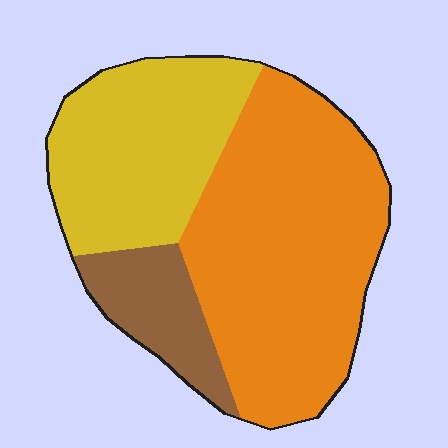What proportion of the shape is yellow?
Yellow covers 32% of the shape.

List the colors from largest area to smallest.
From largest to smallest: orange, yellow, brown.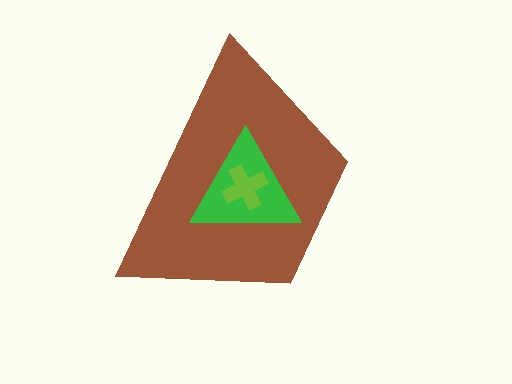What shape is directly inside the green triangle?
The lime cross.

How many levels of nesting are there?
3.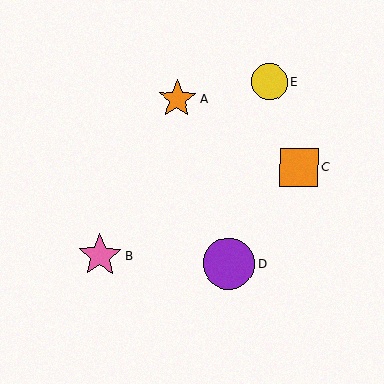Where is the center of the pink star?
The center of the pink star is at (100, 255).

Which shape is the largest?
The purple circle (labeled D) is the largest.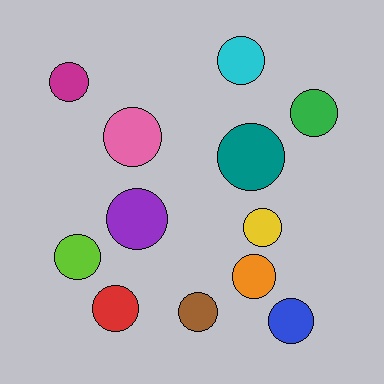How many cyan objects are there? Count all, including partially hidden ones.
There is 1 cyan object.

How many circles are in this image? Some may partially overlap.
There are 12 circles.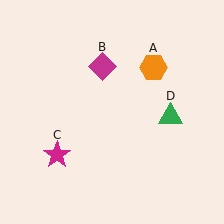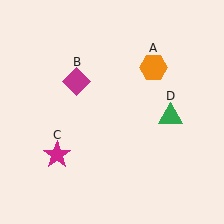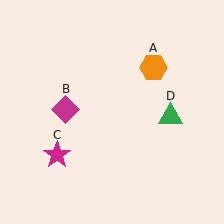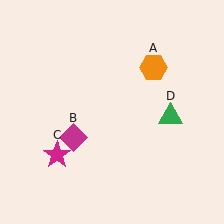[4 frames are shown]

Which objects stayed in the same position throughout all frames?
Orange hexagon (object A) and magenta star (object C) and green triangle (object D) remained stationary.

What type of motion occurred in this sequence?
The magenta diamond (object B) rotated counterclockwise around the center of the scene.